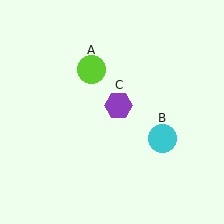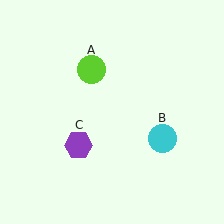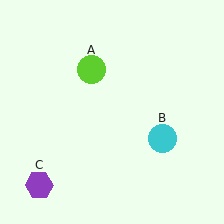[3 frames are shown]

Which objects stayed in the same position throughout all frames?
Lime circle (object A) and cyan circle (object B) remained stationary.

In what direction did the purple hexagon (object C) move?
The purple hexagon (object C) moved down and to the left.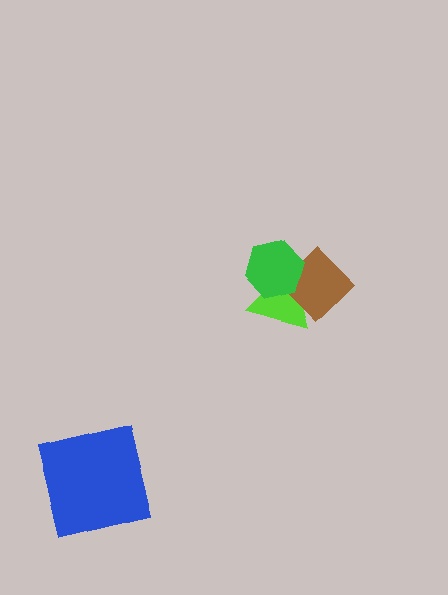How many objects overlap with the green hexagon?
2 objects overlap with the green hexagon.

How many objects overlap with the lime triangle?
2 objects overlap with the lime triangle.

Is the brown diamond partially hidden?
Yes, it is partially covered by another shape.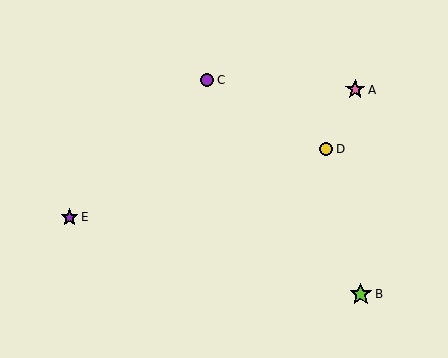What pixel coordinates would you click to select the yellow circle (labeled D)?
Click at (326, 149) to select the yellow circle D.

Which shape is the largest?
The lime star (labeled B) is the largest.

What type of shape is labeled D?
Shape D is a yellow circle.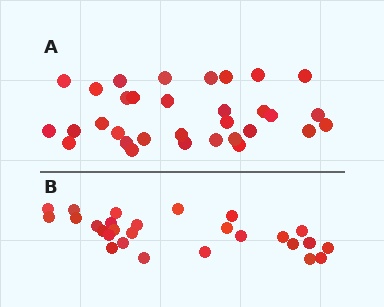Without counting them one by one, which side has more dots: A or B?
Region A (the top region) has more dots.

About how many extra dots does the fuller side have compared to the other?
Region A has about 5 more dots than region B.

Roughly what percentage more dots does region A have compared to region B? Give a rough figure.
About 20% more.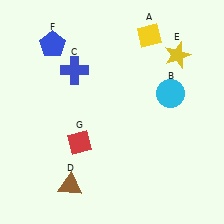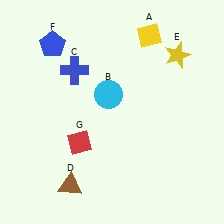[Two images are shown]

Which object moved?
The cyan circle (B) moved left.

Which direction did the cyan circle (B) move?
The cyan circle (B) moved left.